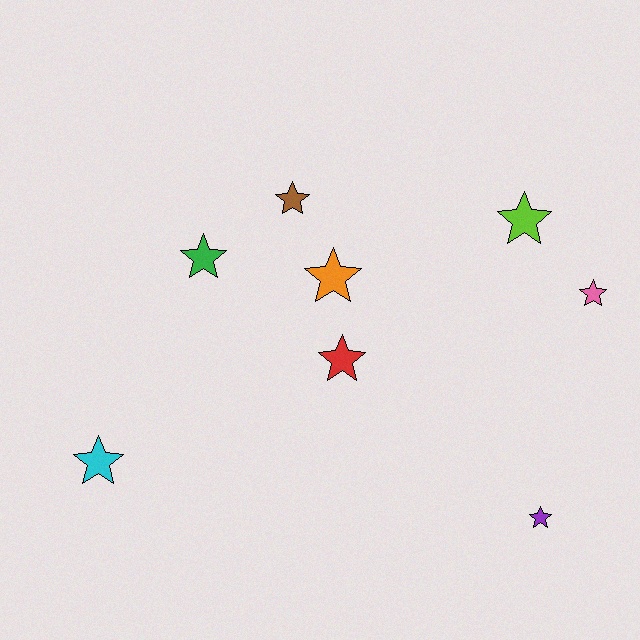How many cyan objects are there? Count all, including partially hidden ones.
There is 1 cyan object.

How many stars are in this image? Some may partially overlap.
There are 8 stars.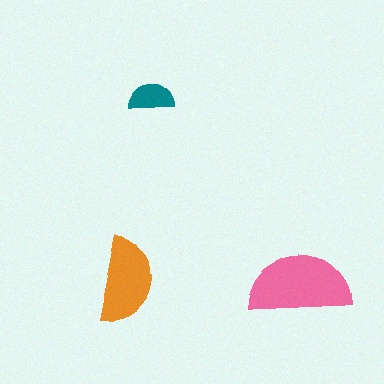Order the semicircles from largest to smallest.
the pink one, the orange one, the teal one.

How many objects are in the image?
There are 3 objects in the image.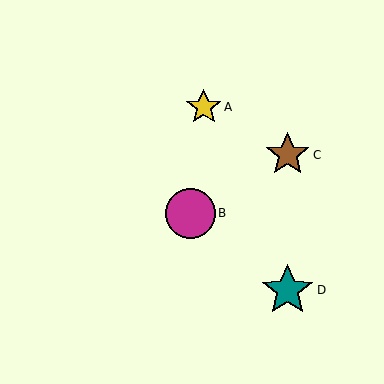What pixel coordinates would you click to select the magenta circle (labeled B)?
Click at (191, 213) to select the magenta circle B.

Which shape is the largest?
The teal star (labeled D) is the largest.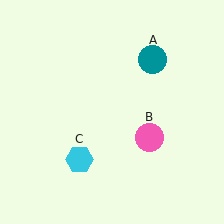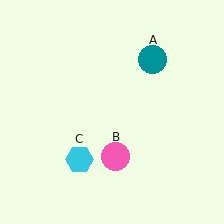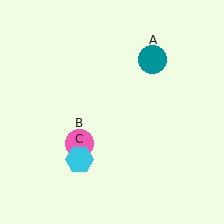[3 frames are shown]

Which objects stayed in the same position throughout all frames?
Teal circle (object A) and cyan hexagon (object C) remained stationary.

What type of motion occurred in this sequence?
The pink circle (object B) rotated clockwise around the center of the scene.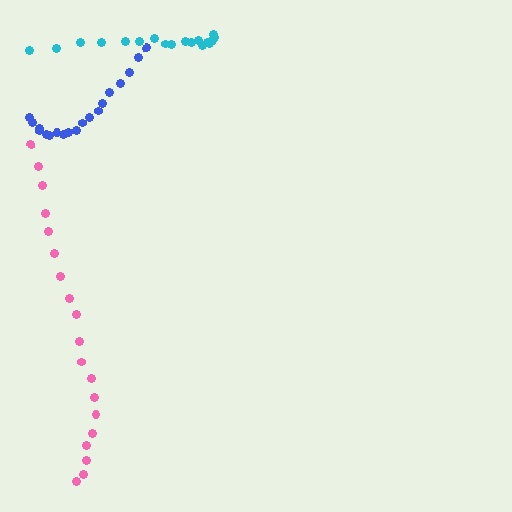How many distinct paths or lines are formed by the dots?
There are 3 distinct paths.